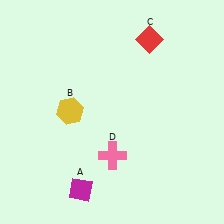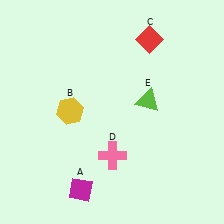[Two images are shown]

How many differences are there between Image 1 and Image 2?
There is 1 difference between the two images.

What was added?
A lime triangle (E) was added in Image 2.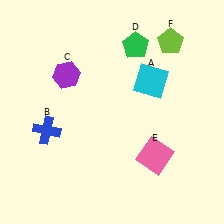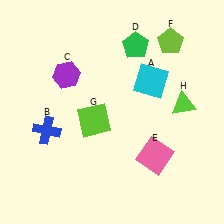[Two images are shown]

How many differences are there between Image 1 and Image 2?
There are 2 differences between the two images.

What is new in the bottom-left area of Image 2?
A lime square (G) was added in the bottom-left area of Image 2.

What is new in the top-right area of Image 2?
A lime triangle (H) was added in the top-right area of Image 2.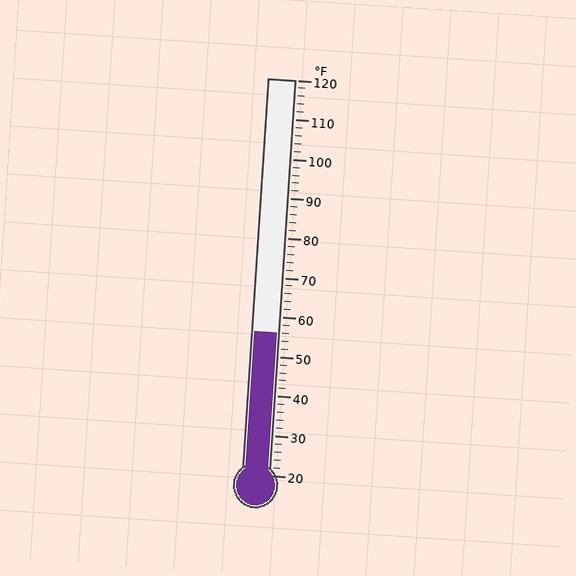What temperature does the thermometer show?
The thermometer shows approximately 56°F.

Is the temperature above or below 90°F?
The temperature is below 90°F.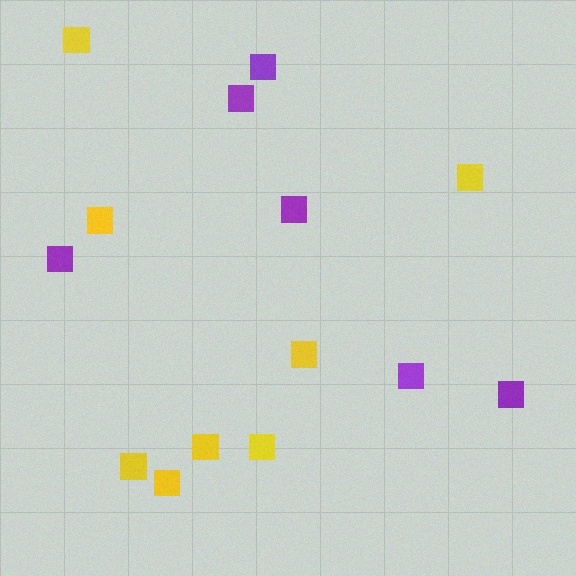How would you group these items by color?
There are 2 groups: one group of yellow squares (8) and one group of purple squares (6).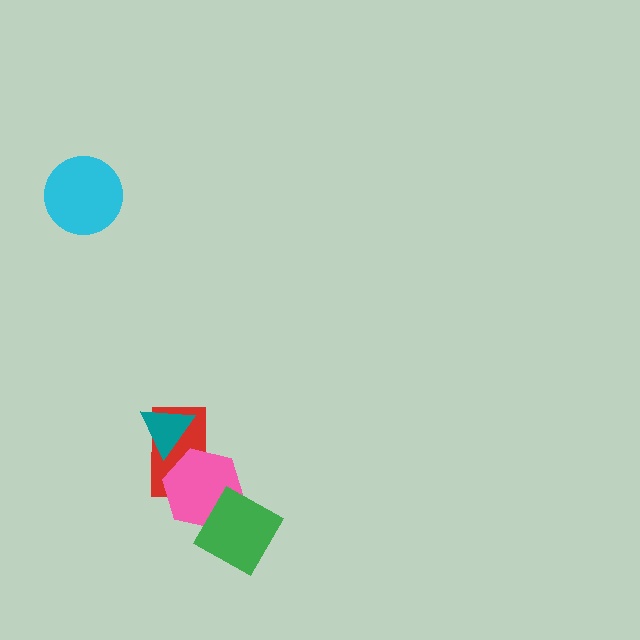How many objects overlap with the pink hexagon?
2 objects overlap with the pink hexagon.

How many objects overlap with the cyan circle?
0 objects overlap with the cyan circle.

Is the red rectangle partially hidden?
Yes, it is partially covered by another shape.